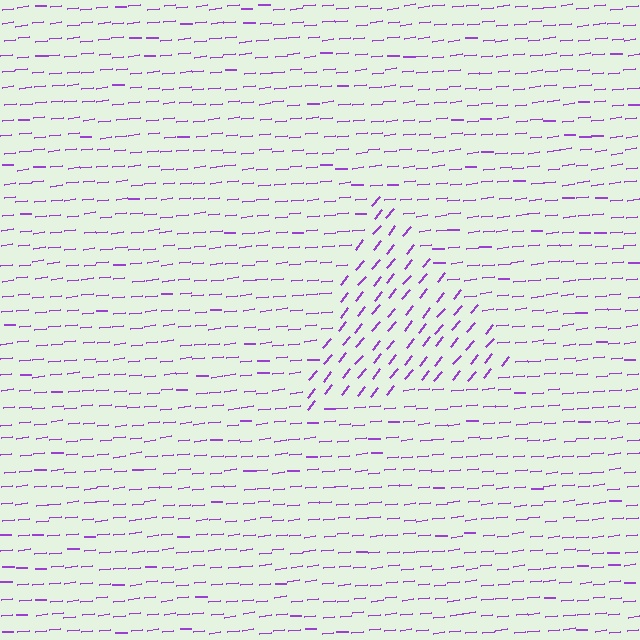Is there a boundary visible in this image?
Yes, there is a texture boundary formed by a change in line orientation.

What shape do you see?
I see a triangle.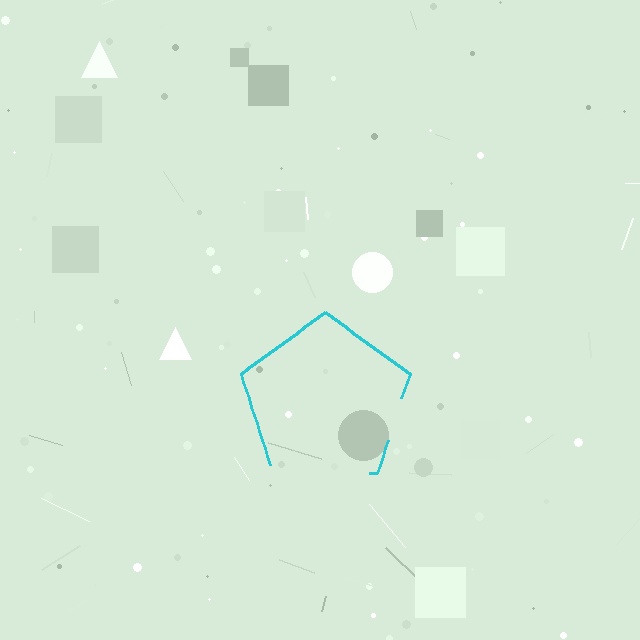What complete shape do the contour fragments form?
The contour fragments form a pentagon.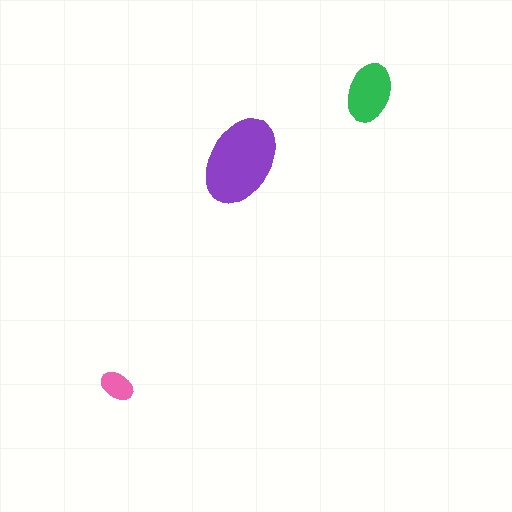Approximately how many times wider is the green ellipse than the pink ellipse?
About 1.5 times wider.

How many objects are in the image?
There are 3 objects in the image.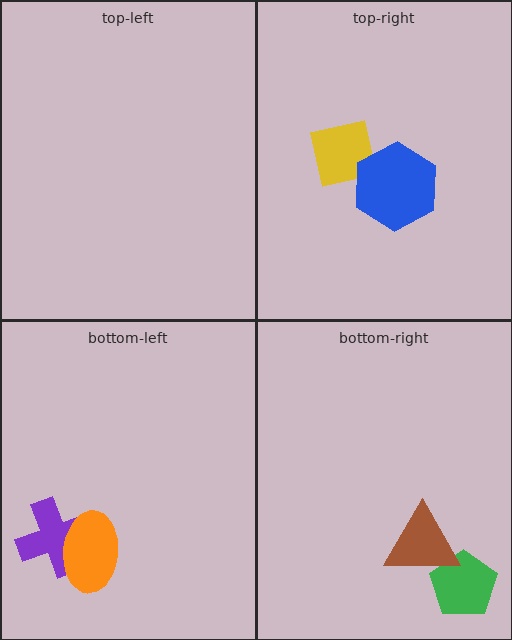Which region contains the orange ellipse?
The bottom-left region.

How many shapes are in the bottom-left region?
2.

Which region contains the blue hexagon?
The top-right region.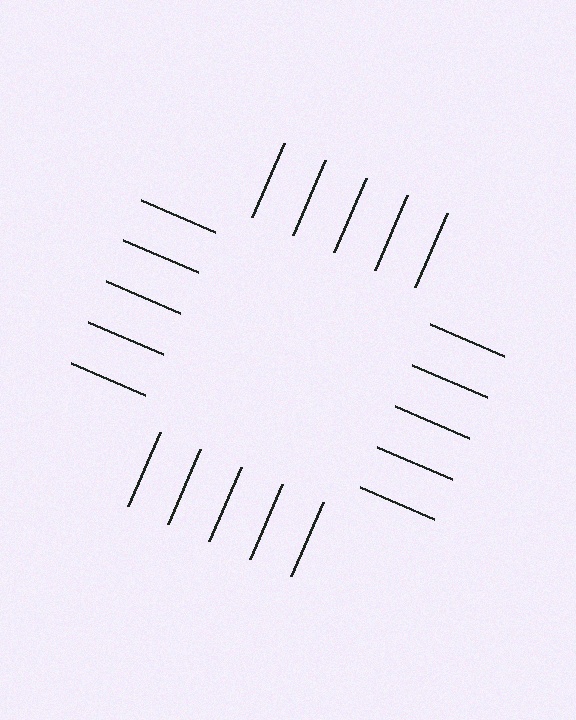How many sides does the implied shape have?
4 sides — the line-ends trace a square.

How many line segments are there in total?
20 — 5 along each of the 4 edges.